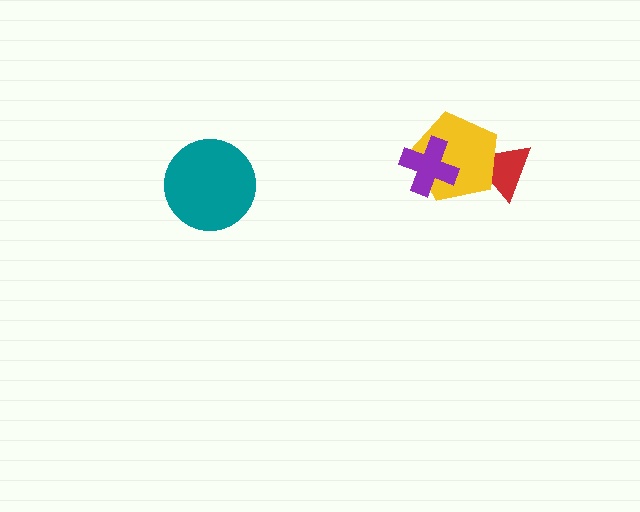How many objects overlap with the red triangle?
1 object overlaps with the red triangle.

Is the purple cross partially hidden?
No, no other shape covers it.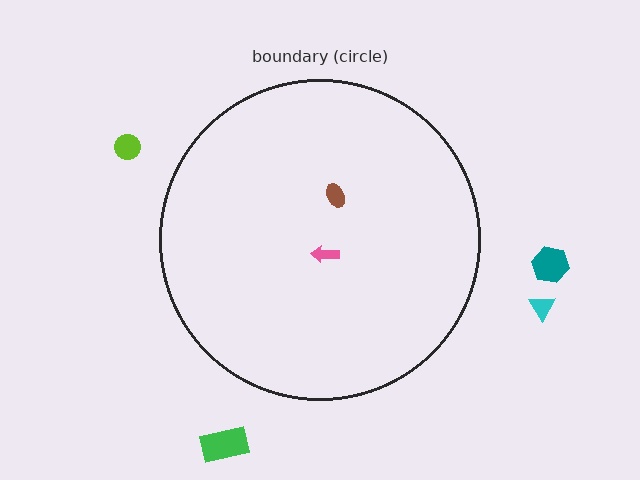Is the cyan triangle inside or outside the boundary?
Outside.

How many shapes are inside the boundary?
2 inside, 4 outside.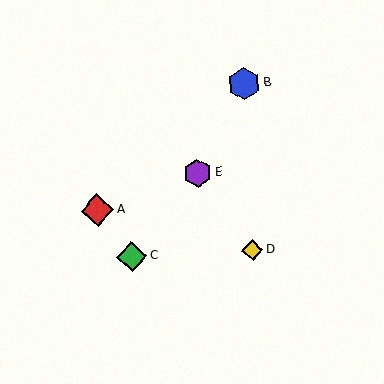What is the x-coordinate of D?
Object D is at x≈252.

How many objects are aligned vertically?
2 objects (B, D) are aligned vertically.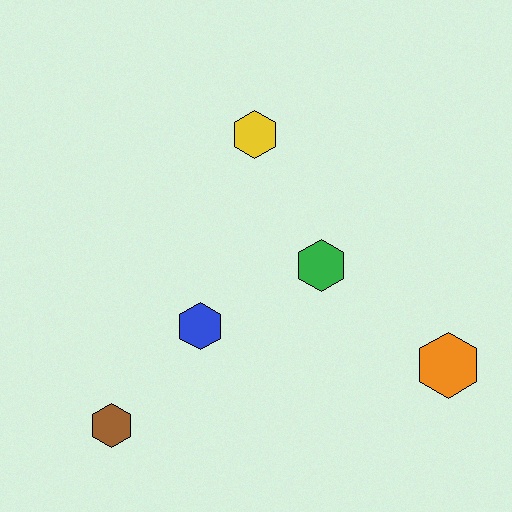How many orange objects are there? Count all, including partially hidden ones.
There is 1 orange object.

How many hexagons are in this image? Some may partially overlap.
There are 5 hexagons.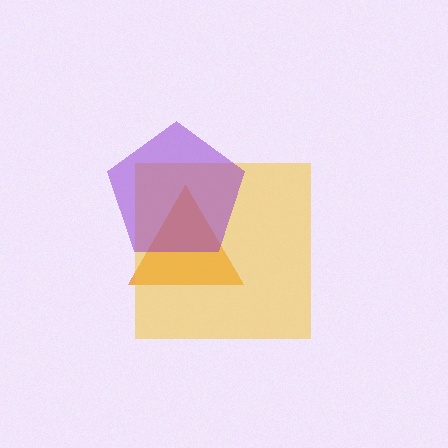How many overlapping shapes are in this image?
There are 3 overlapping shapes in the image.